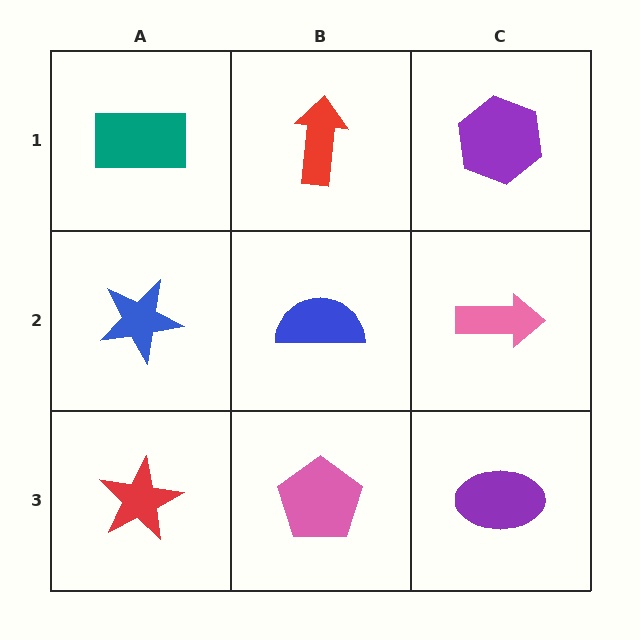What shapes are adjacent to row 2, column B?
A red arrow (row 1, column B), a pink pentagon (row 3, column B), a blue star (row 2, column A), a pink arrow (row 2, column C).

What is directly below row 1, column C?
A pink arrow.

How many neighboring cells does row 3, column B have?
3.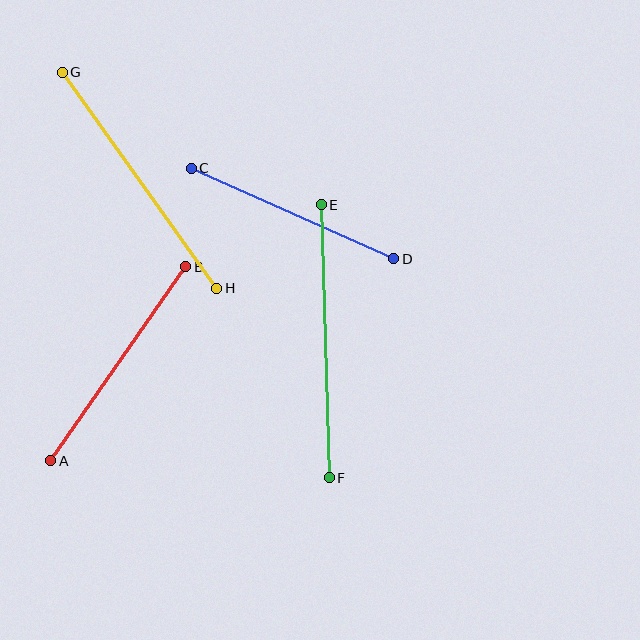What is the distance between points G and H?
The distance is approximately 265 pixels.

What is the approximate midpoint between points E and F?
The midpoint is at approximately (325, 341) pixels.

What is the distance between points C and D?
The distance is approximately 222 pixels.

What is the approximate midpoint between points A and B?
The midpoint is at approximately (118, 364) pixels.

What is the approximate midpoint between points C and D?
The midpoint is at approximately (292, 214) pixels.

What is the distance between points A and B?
The distance is approximately 236 pixels.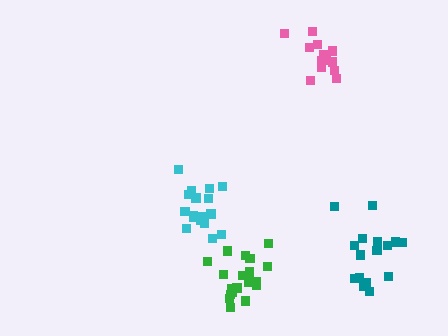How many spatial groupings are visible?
There are 4 spatial groupings.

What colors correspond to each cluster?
The clusters are colored: green, pink, cyan, teal.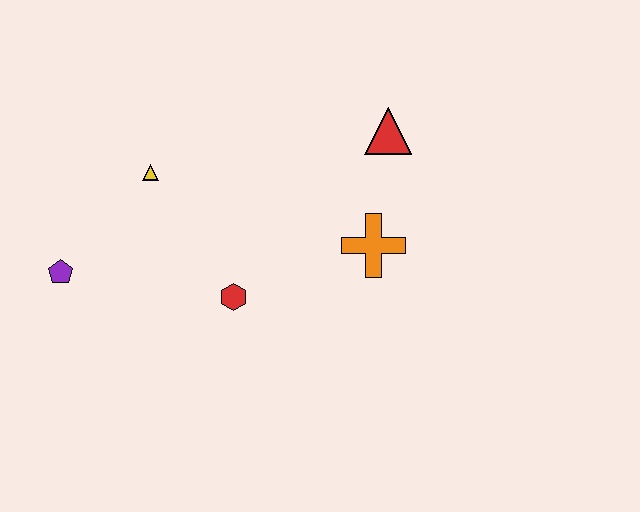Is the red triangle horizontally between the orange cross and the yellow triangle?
No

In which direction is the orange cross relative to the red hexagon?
The orange cross is to the right of the red hexagon.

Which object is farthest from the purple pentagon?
The red triangle is farthest from the purple pentagon.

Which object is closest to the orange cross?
The red triangle is closest to the orange cross.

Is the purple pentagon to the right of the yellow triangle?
No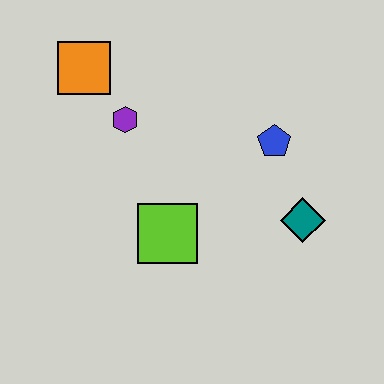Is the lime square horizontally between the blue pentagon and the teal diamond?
No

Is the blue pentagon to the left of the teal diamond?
Yes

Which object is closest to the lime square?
The purple hexagon is closest to the lime square.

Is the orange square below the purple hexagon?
No